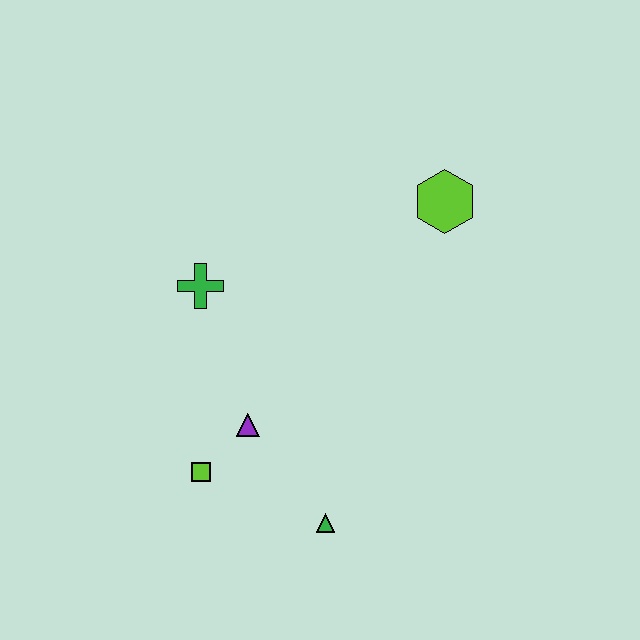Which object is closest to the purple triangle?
The lime square is closest to the purple triangle.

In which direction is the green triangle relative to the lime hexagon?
The green triangle is below the lime hexagon.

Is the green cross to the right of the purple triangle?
No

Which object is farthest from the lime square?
The lime hexagon is farthest from the lime square.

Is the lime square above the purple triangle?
No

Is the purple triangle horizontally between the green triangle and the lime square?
Yes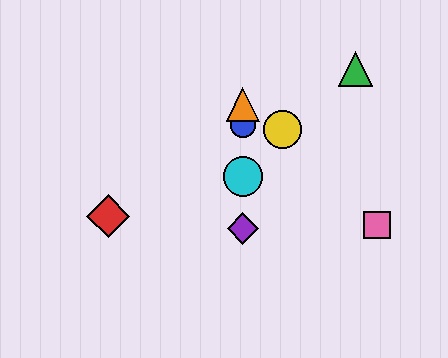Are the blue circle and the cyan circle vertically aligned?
Yes, both are at x≈243.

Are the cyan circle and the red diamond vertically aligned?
No, the cyan circle is at x≈243 and the red diamond is at x≈108.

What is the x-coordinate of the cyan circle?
The cyan circle is at x≈243.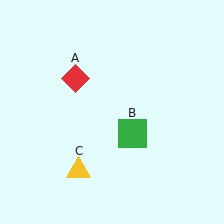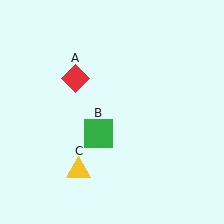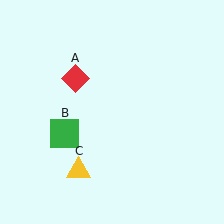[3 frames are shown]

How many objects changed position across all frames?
1 object changed position: green square (object B).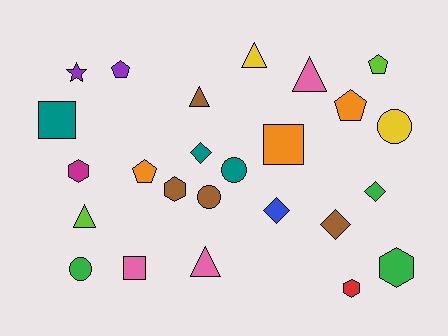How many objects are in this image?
There are 25 objects.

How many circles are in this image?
There are 4 circles.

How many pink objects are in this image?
There are 3 pink objects.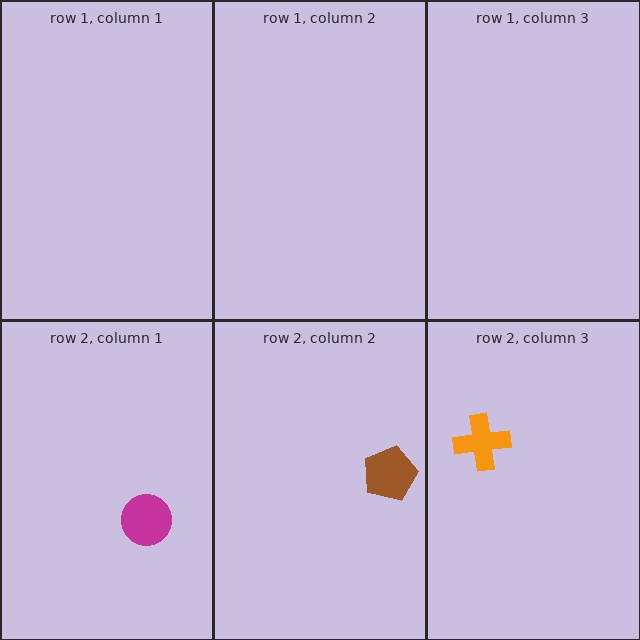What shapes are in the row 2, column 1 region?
The magenta circle.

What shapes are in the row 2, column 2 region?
The brown pentagon.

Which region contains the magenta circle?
The row 2, column 1 region.